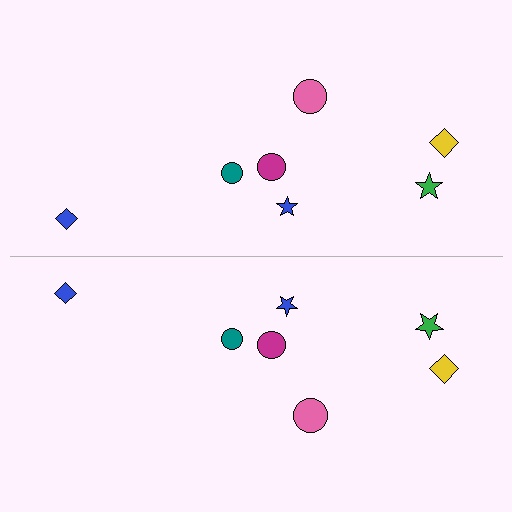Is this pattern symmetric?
Yes, this pattern has bilateral (reflection) symmetry.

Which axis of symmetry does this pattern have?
The pattern has a horizontal axis of symmetry running through the center of the image.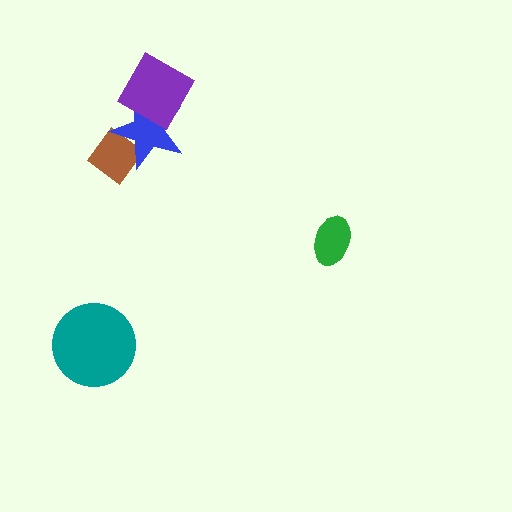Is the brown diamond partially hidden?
Yes, it is partially covered by another shape.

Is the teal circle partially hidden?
No, no other shape covers it.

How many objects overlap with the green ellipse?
0 objects overlap with the green ellipse.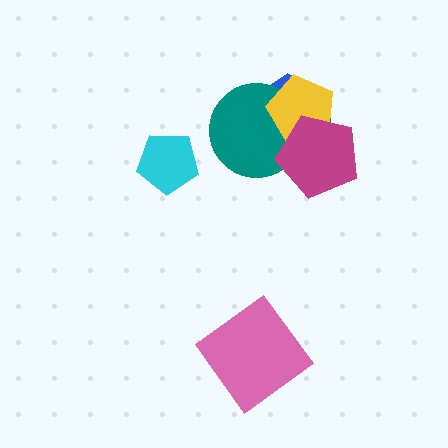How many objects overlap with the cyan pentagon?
0 objects overlap with the cyan pentagon.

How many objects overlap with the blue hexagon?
3 objects overlap with the blue hexagon.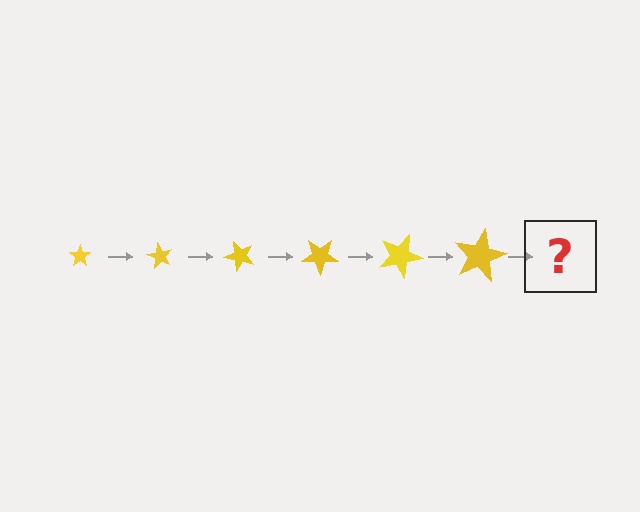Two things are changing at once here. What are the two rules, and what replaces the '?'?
The two rules are that the star grows larger each step and it rotates 60 degrees each step. The '?' should be a star, larger than the previous one and rotated 360 degrees from the start.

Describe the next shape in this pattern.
It should be a star, larger than the previous one and rotated 360 degrees from the start.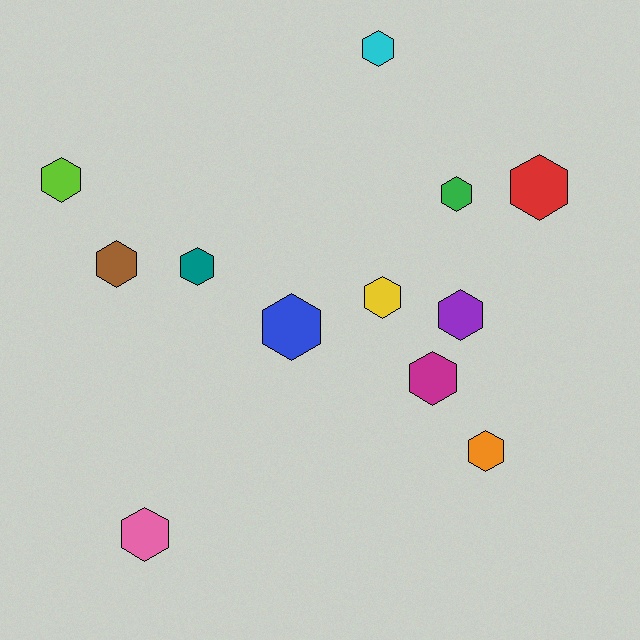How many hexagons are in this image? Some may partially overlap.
There are 12 hexagons.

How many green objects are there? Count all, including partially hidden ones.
There is 1 green object.